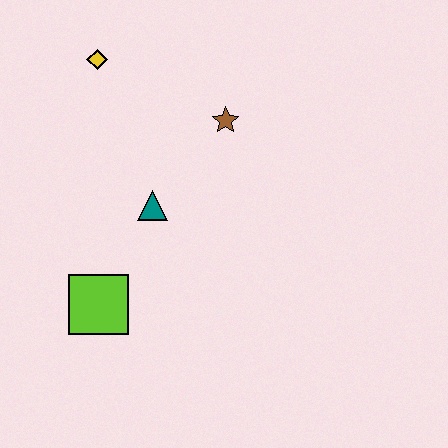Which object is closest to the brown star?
The teal triangle is closest to the brown star.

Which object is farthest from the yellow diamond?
The lime square is farthest from the yellow diamond.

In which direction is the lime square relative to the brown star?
The lime square is below the brown star.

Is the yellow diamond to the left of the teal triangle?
Yes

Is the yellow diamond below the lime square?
No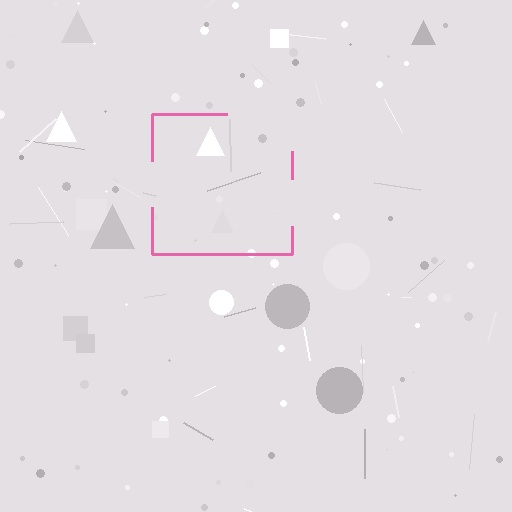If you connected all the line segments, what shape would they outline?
They would outline a square.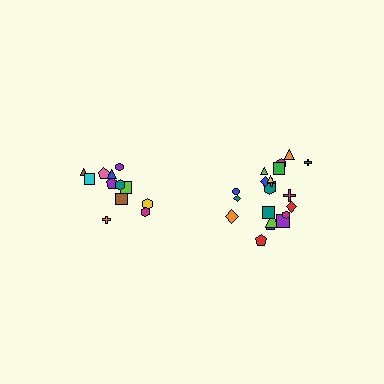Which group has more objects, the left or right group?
The right group.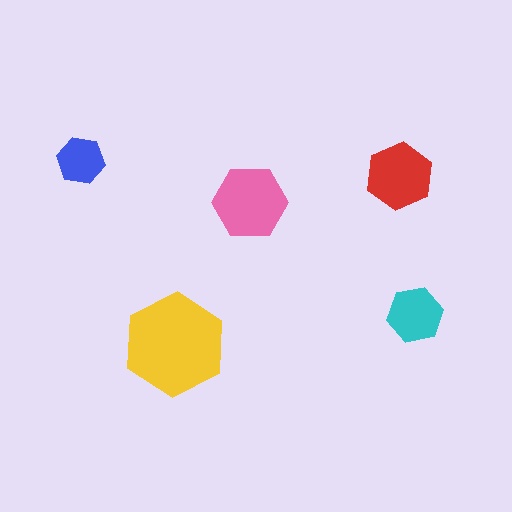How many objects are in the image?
There are 5 objects in the image.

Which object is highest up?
The blue hexagon is topmost.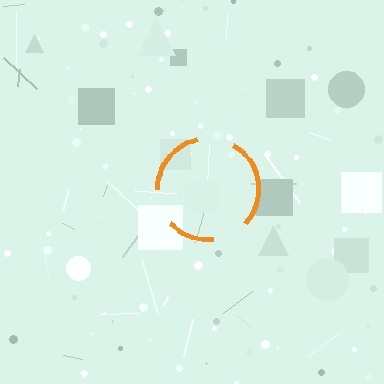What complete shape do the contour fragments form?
The contour fragments form a circle.